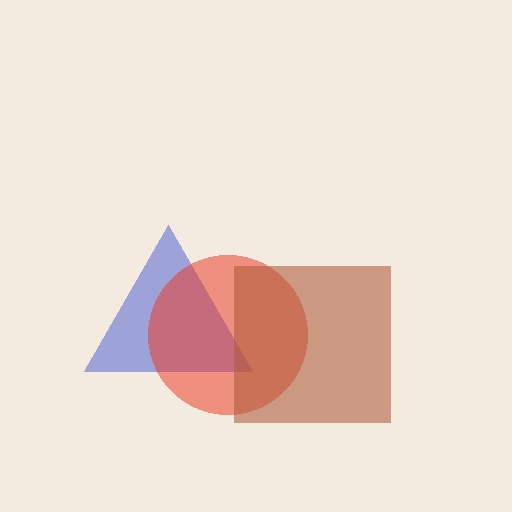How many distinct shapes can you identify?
There are 3 distinct shapes: a blue triangle, a red circle, a brown square.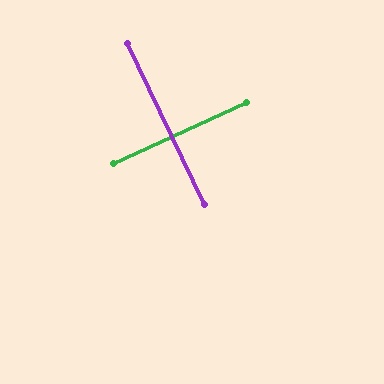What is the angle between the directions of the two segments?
Approximately 89 degrees.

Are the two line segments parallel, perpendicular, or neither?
Perpendicular — they meet at approximately 89°.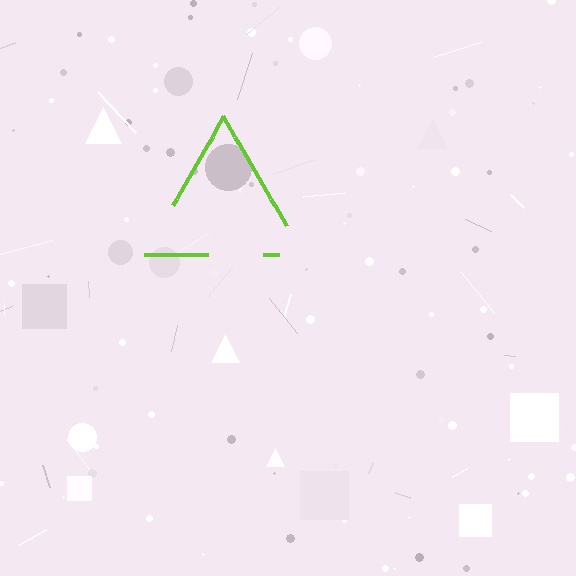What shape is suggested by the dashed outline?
The dashed outline suggests a triangle.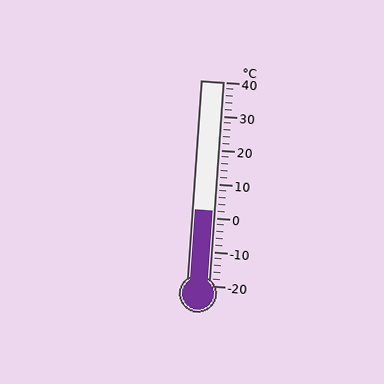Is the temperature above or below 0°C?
The temperature is above 0°C.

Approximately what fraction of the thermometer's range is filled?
The thermometer is filled to approximately 35% of its range.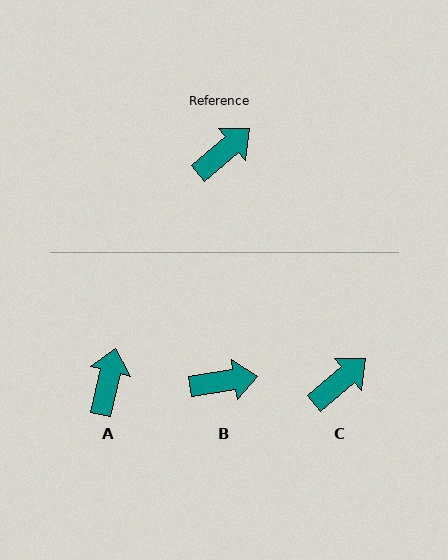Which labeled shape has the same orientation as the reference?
C.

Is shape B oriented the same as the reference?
No, it is off by about 32 degrees.